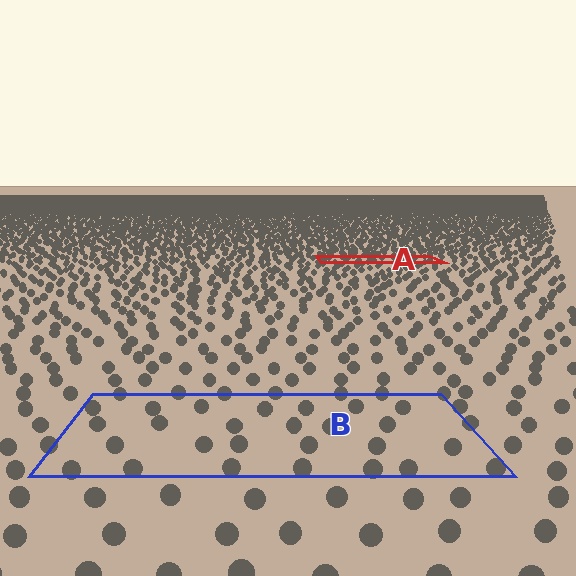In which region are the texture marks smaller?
The texture marks are smaller in region A, because it is farther away.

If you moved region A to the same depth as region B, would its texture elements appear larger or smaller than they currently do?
They would appear larger. At a closer depth, the same texture elements are projected at a bigger on-screen size.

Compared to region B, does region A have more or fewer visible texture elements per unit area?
Region A has more texture elements per unit area — they are packed more densely because it is farther away.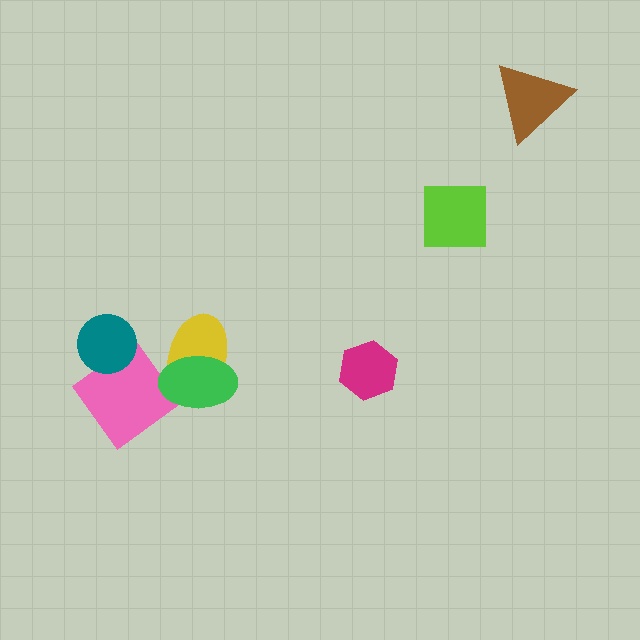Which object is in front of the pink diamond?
The teal circle is in front of the pink diamond.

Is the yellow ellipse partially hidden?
Yes, it is partially covered by another shape.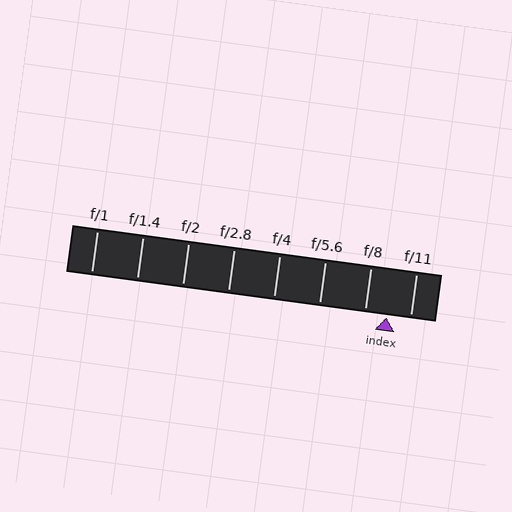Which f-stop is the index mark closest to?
The index mark is closest to f/8.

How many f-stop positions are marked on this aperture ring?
There are 8 f-stop positions marked.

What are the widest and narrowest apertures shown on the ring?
The widest aperture shown is f/1 and the narrowest is f/11.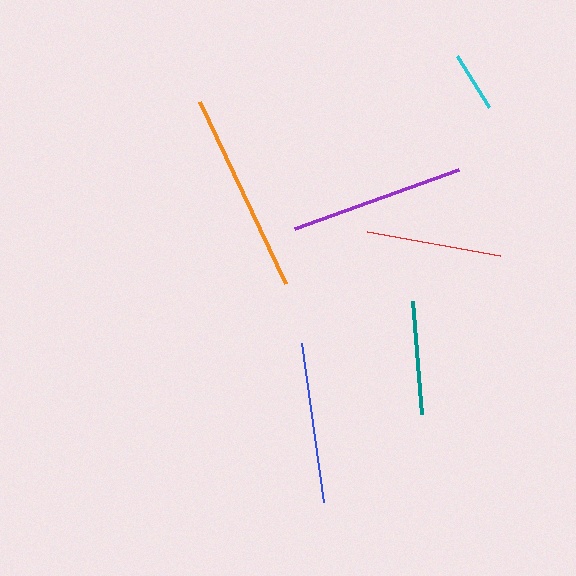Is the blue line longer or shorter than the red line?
The blue line is longer than the red line.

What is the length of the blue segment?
The blue segment is approximately 161 pixels long.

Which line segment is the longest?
The orange line is the longest at approximately 202 pixels.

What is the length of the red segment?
The red segment is approximately 135 pixels long.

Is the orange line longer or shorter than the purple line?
The orange line is longer than the purple line.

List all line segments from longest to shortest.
From longest to shortest: orange, purple, blue, red, teal, cyan.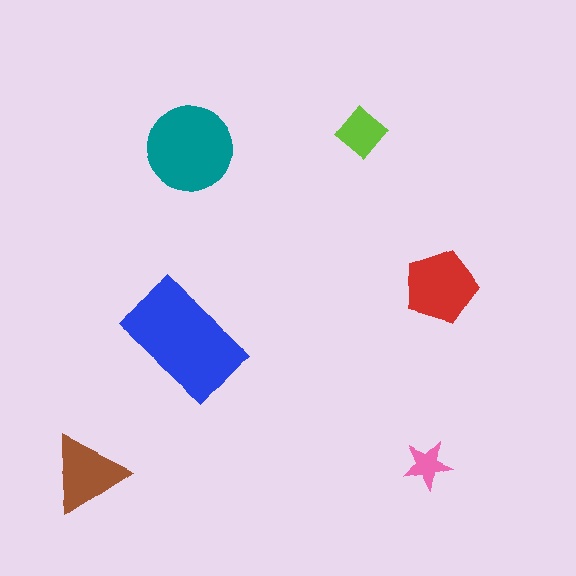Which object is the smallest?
The pink star.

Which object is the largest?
The blue rectangle.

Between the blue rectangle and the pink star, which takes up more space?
The blue rectangle.